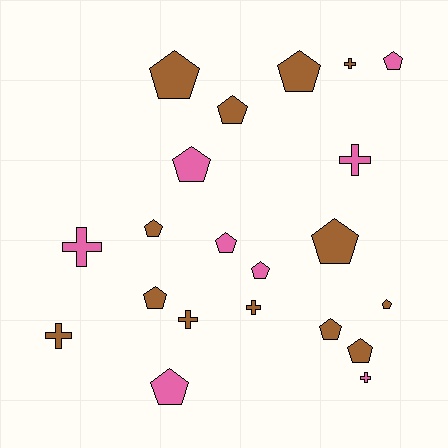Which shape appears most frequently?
Pentagon, with 14 objects.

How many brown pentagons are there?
There are 9 brown pentagons.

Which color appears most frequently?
Brown, with 13 objects.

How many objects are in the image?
There are 21 objects.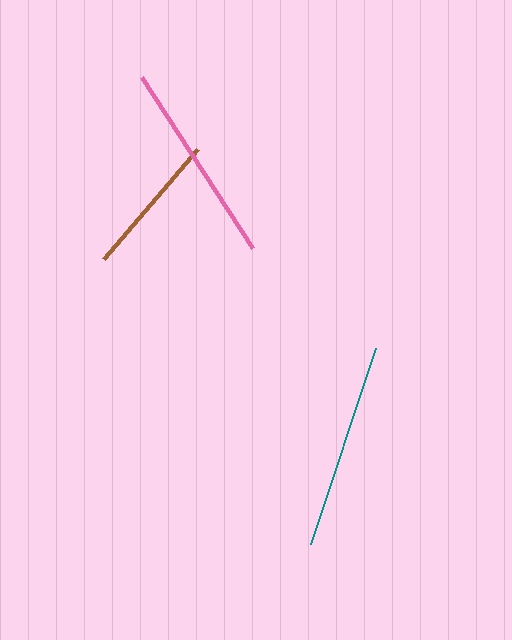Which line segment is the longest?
The teal line is the longest at approximately 207 pixels.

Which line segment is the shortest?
The brown line is the shortest at approximately 145 pixels.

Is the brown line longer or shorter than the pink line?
The pink line is longer than the brown line.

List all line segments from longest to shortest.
From longest to shortest: teal, pink, brown.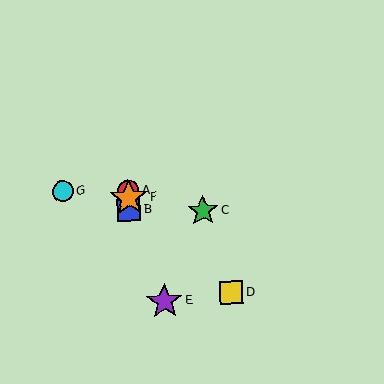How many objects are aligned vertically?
3 objects (A, B, F) are aligned vertically.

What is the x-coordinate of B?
Object B is at x≈129.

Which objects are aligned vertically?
Objects A, B, F are aligned vertically.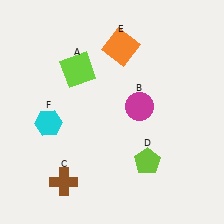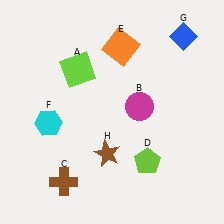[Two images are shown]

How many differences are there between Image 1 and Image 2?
There are 2 differences between the two images.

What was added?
A blue diamond (G), a brown star (H) were added in Image 2.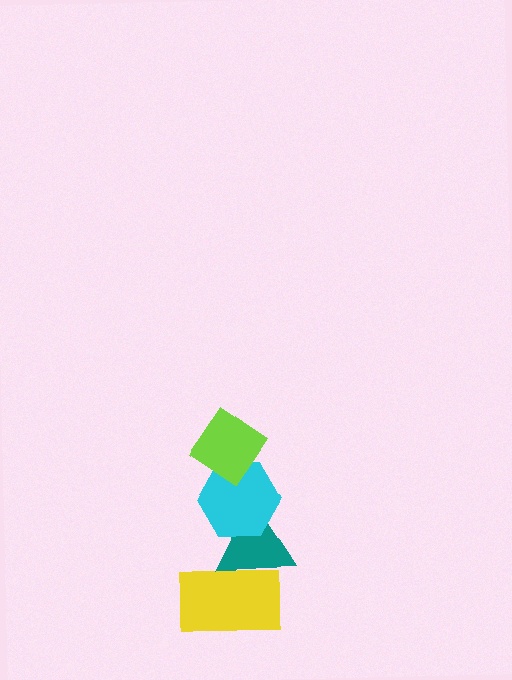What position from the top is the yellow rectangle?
The yellow rectangle is 4th from the top.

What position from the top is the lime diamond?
The lime diamond is 1st from the top.